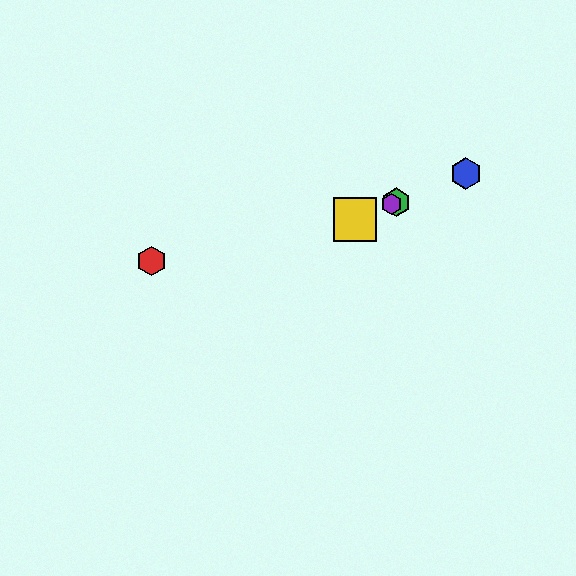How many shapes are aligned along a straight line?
4 shapes (the blue hexagon, the green hexagon, the yellow square, the purple hexagon) are aligned along a straight line.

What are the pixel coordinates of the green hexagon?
The green hexagon is at (396, 202).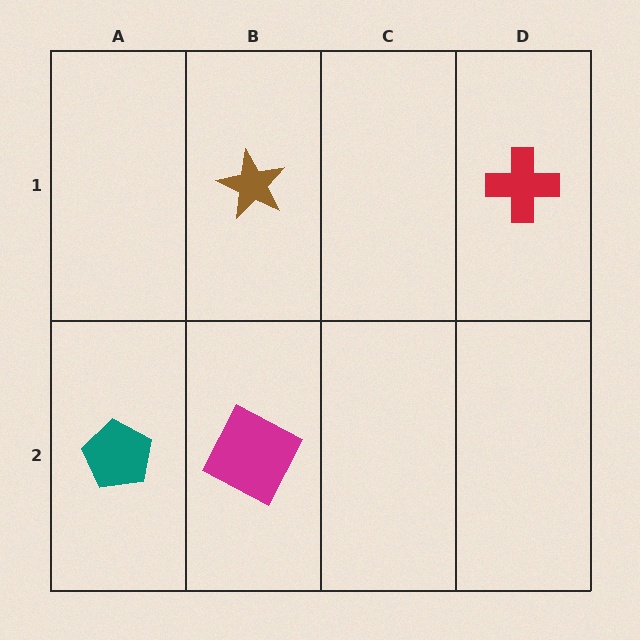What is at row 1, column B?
A brown star.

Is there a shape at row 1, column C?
No, that cell is empty.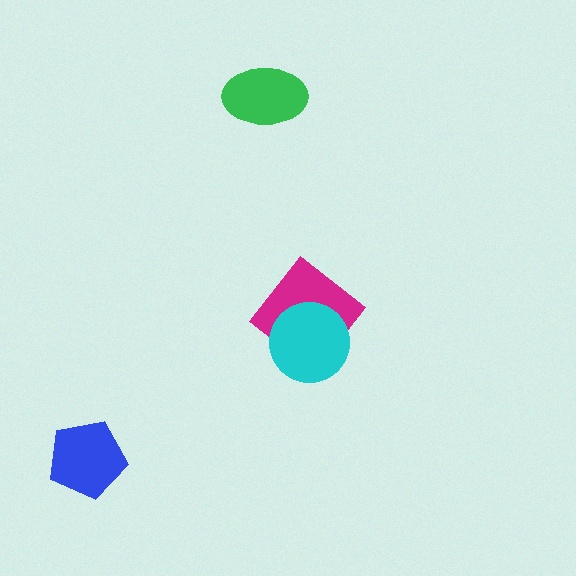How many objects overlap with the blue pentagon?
0 objects overlap with the blue pentagon.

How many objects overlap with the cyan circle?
1 object overlaps with the cyan circle.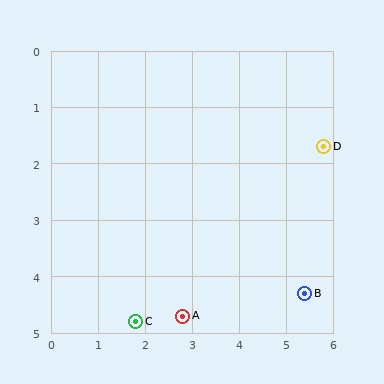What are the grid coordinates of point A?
Point A is at approximately (2.8, 4.7).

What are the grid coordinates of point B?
Point B is at approximately (5.4, 4.3).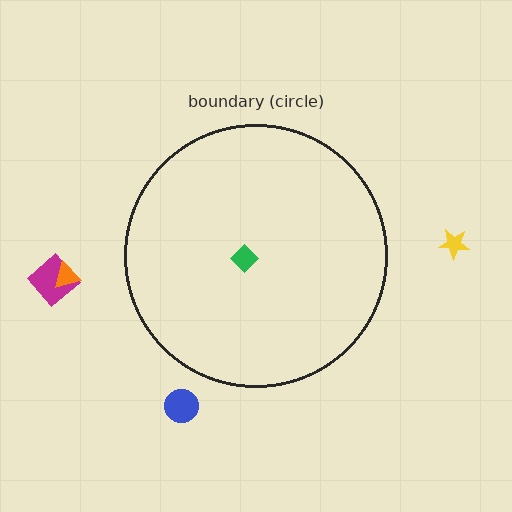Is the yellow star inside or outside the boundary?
Outside.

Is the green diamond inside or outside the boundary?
Inside.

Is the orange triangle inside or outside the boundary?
Outside.